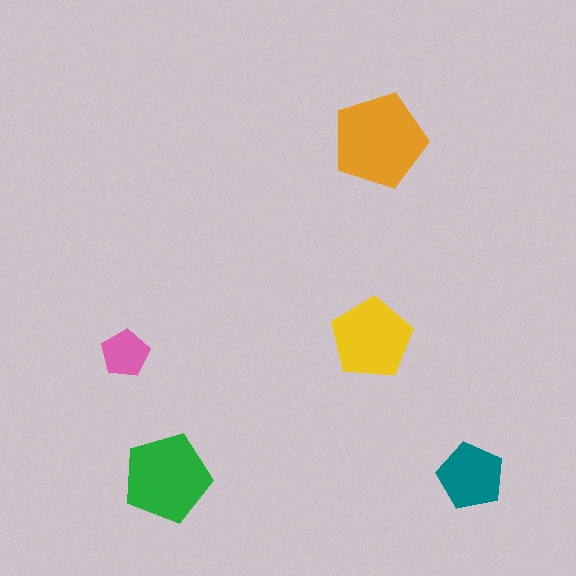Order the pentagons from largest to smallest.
the orange one, the green one, the yellow one, the teal one, the pink one.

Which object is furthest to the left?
The pink pentagon is leftmost.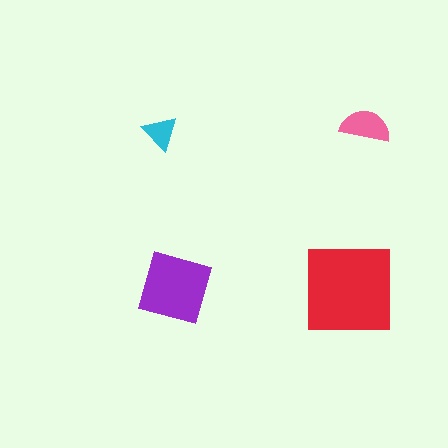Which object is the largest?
The red square.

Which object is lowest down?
The red square is bottommost.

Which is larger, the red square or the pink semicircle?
The red square.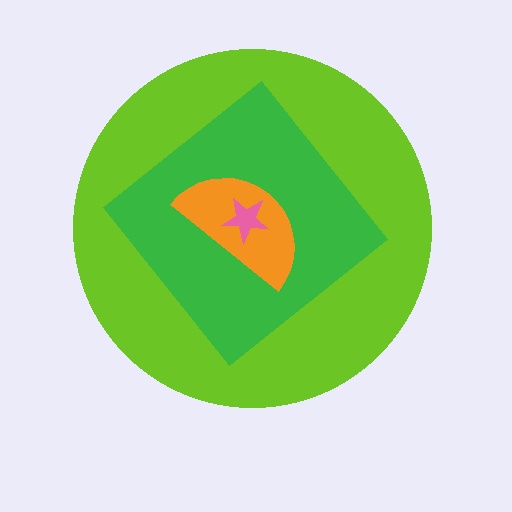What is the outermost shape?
The lime circle.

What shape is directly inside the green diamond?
The orange semicircle.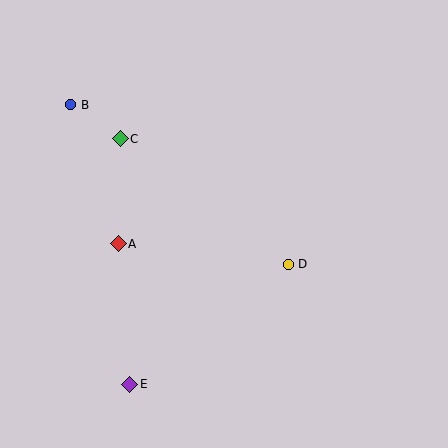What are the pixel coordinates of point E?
Point E is at (130, 384).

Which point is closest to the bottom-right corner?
Point D is closest to the bottom-right corner.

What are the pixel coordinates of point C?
Point C is at (120, 139).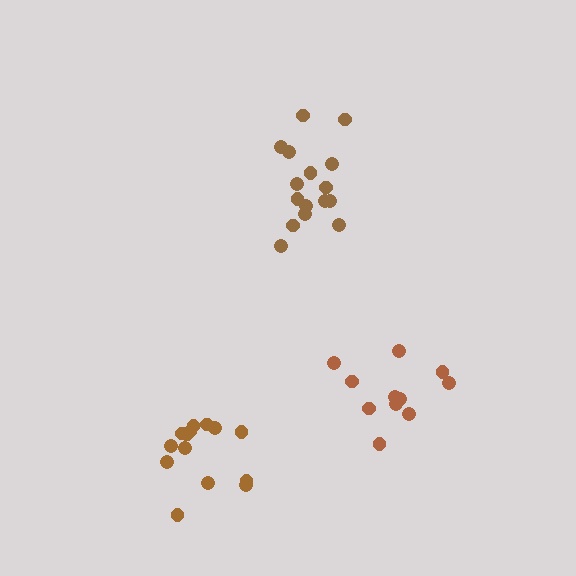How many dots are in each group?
Group 1: 14 dots, Group 2: 16 dots, Group 3: 11 dots (41 total).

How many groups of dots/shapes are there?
There are 3 groups.